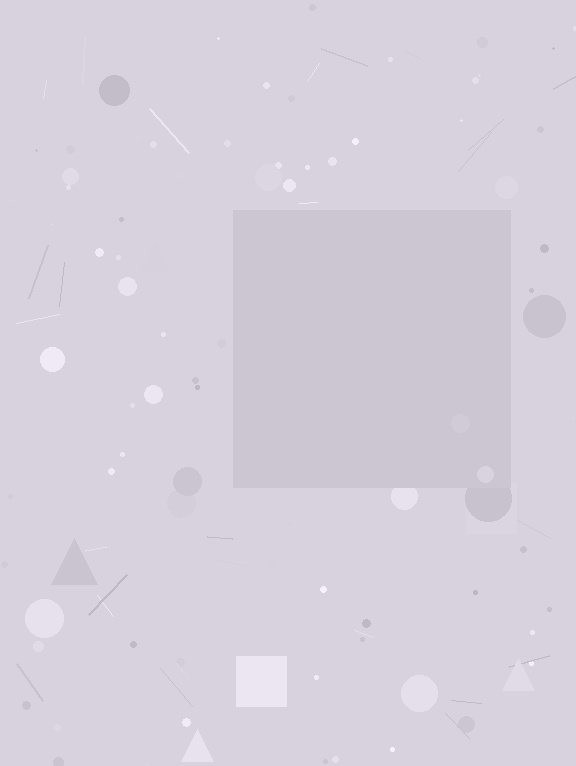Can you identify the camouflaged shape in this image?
The camouflaged shape is a square.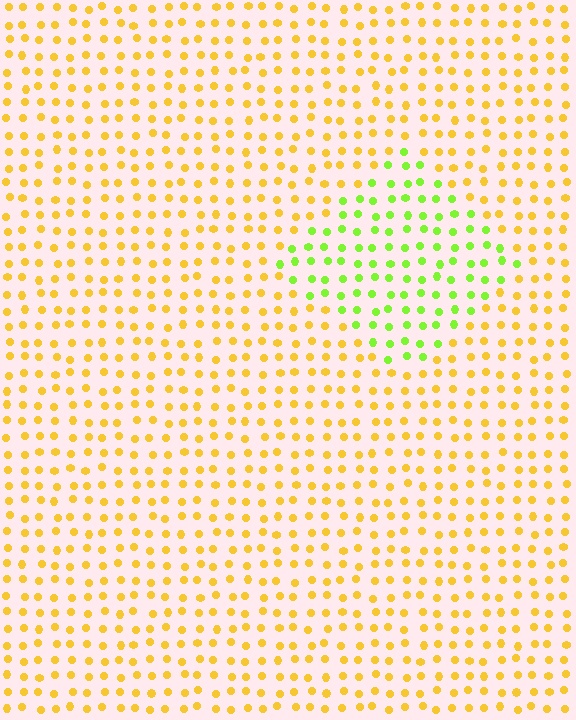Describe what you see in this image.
The image is filled with small yellow elements in a uniform arrangement. A diamond-shaped region is visible where the elements are tinted to a slightly different hue, forming a subtle color boundary.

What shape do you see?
I see a diamond.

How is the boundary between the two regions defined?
The boundary is defined purely by a slight shift in hue (about 50 degrees). Spacing, size, and orientation are identical on both sides.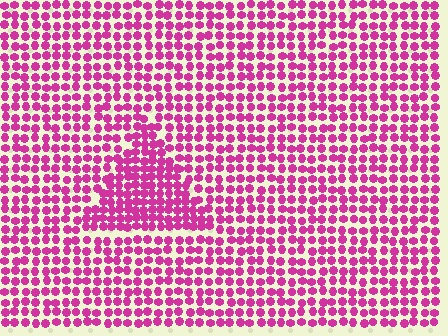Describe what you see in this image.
The image contains small magenta elements arranged at two different densities. A triangle-shaped region is visible where the elements are more densely packed than the surrounding area.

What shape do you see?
I see a triangle.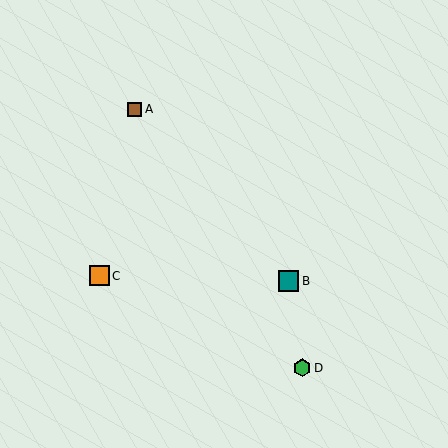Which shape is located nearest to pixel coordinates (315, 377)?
The green hexagon (labeled D) at (302, 368) is nearest to that location.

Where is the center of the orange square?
The center of the orange square is at (99, 276).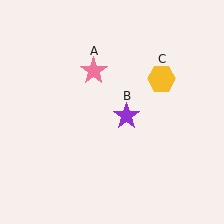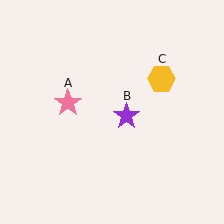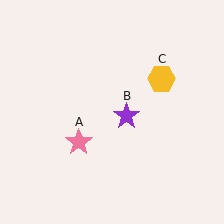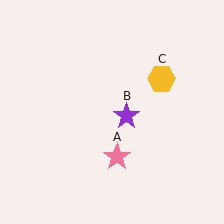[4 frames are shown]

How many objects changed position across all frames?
1 object changed position: pink star (object A).